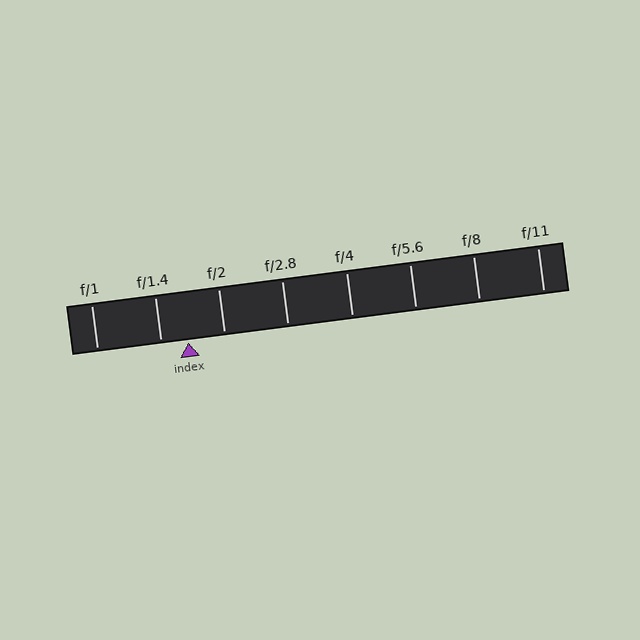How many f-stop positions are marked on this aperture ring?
There are 8 f-stop positions marked.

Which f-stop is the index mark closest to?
The index mark is closest to f/1.4.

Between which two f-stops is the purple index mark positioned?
The index mark is between f/1.4 and f/2.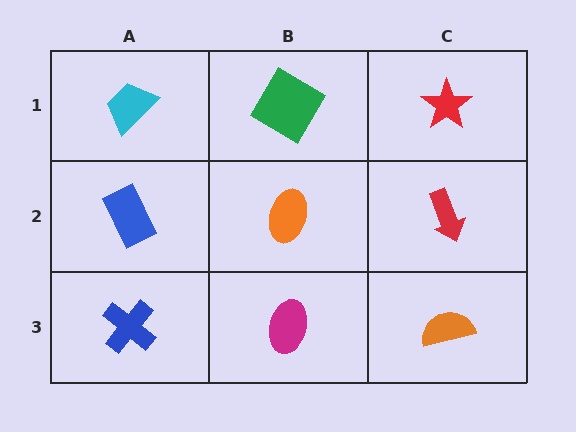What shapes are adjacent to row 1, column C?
A red arrow (row 2, column C), a green diamond (row 1, column B).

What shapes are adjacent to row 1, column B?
An orange ellipse (row 2, column B), a cyan trapezoid (row 1, column A), a red star (row 1, column C).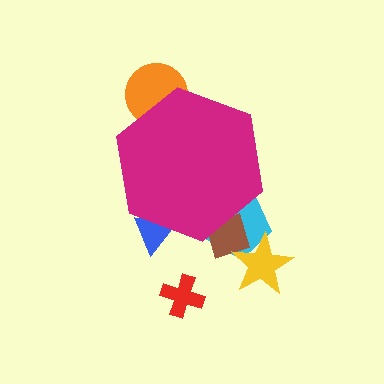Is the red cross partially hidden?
No, the red cross is fully visible.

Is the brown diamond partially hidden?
Yes, the brown diamond is partially hidden behind the magenta hexagon.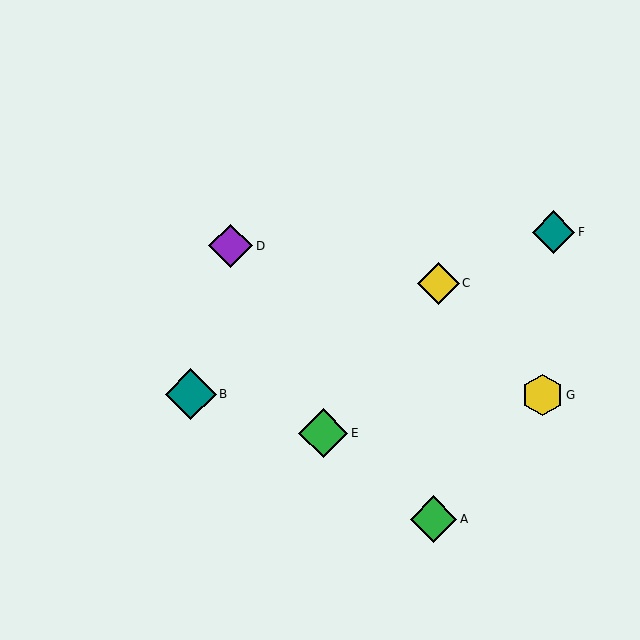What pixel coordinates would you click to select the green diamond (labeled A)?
Click at (434, 519) to select the green diamond A.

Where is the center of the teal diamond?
The center of the teal diamond is at (191, 394).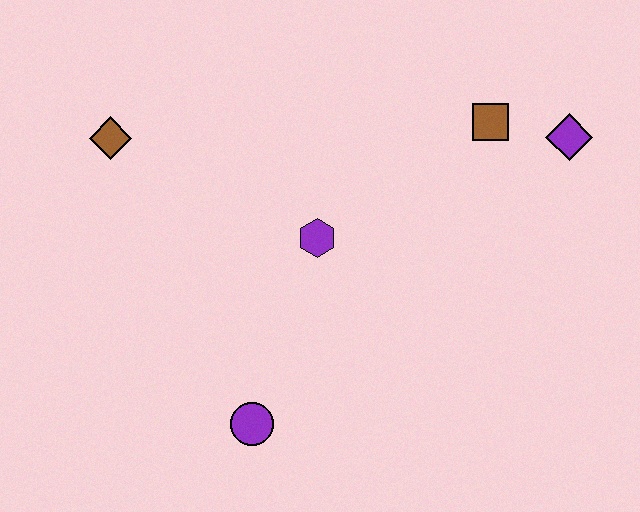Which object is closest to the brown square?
The purple diamond is closest to the brown square.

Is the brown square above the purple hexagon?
Yes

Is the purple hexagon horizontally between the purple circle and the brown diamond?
No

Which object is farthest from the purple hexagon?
The purple diamond is farthest from the purple hexagon.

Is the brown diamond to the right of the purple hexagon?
No